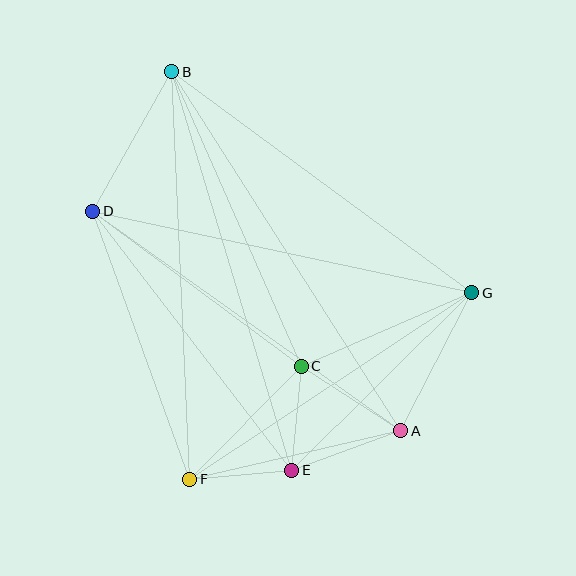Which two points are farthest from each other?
Points A and B are farthest from each other.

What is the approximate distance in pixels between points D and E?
The distance between D and E is approximately 327 pixels.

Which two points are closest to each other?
Points E and F are closest to each other.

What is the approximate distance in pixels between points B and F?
The distance between B and F is approximately 408 pixels.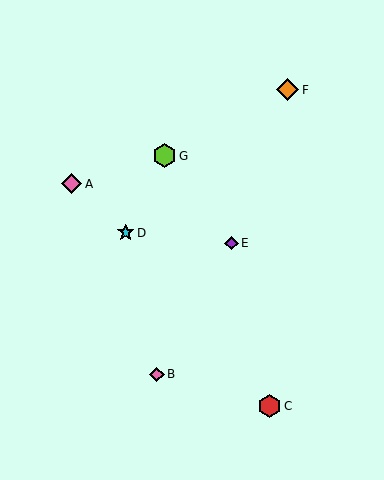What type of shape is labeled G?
Shape G is a lime hexagon.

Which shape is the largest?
The lime hexagon (labeled G) is the largest.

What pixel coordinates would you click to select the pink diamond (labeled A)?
Click at (72, 184) to select the pink diamond A.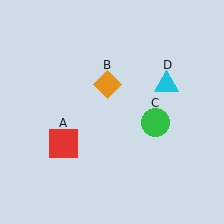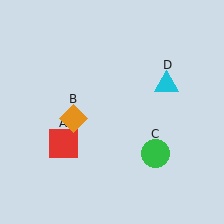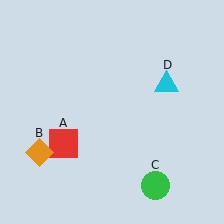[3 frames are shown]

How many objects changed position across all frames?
2 objects changed position: orange diamond (object B), green circle (object C).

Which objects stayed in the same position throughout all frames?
Red square (object A) and cyan triangle (object D) remained stationary.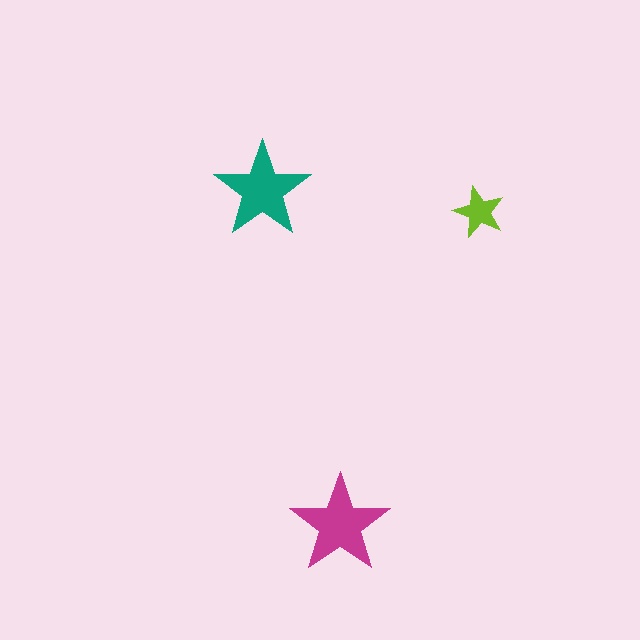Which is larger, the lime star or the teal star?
The teal one.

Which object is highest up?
The teal star is topmost.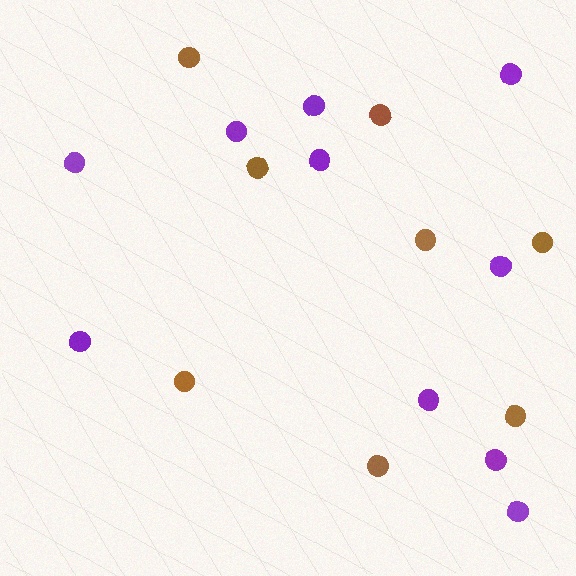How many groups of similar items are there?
There are 2 groups: one group of purple circles (10) and one group of brown circles (8).